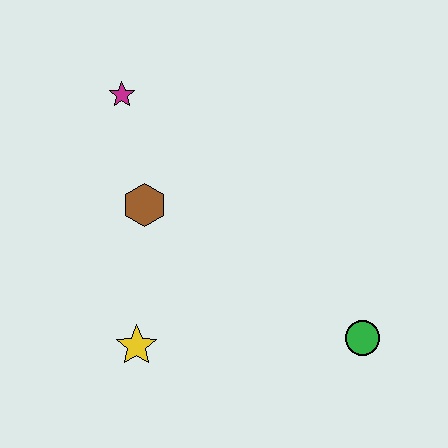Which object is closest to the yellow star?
The brown hexagon is closest to the yellow star.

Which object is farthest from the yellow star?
The magenta star is farthest from the yellow star.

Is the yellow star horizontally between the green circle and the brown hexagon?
No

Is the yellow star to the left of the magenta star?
No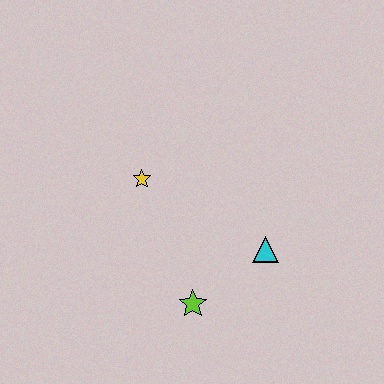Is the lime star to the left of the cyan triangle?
Yes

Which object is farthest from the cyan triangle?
The yellow star is farthest from the cyan triangle.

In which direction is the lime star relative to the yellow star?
The lime star is below the yellow star.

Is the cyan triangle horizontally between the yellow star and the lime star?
No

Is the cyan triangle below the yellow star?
Yes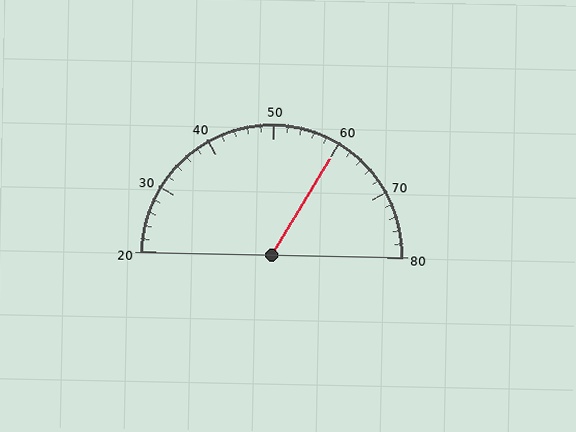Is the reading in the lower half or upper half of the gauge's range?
The reading is in the upper half of the range (20 to 80).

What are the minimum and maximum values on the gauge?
The gauge ranges from 20 to 80.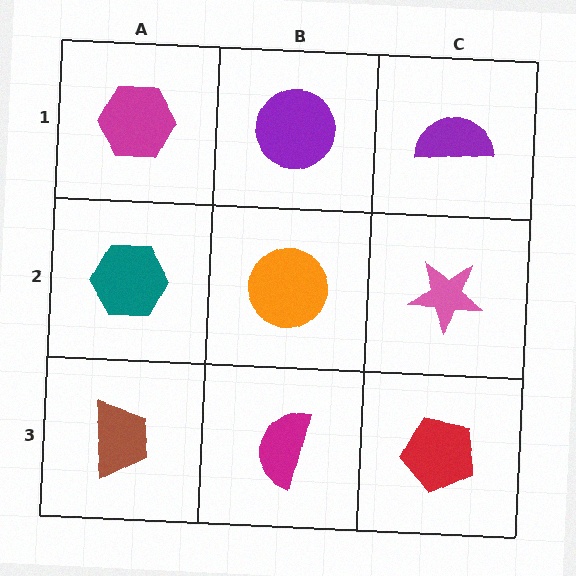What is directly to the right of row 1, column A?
A purple circle.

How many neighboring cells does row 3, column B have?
3.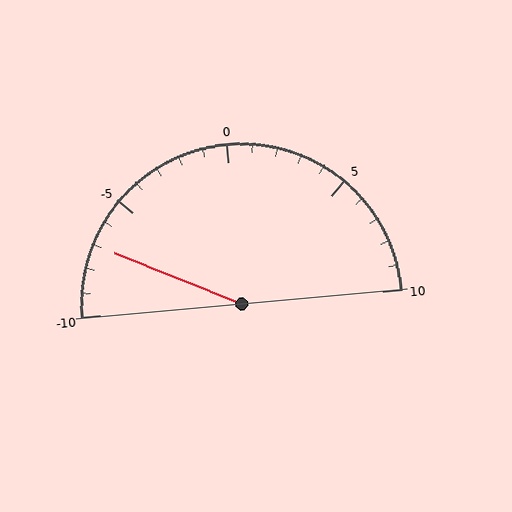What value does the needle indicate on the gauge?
The needle indicates approximately -7.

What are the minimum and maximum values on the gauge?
The gauge ranges from -10 to 10.